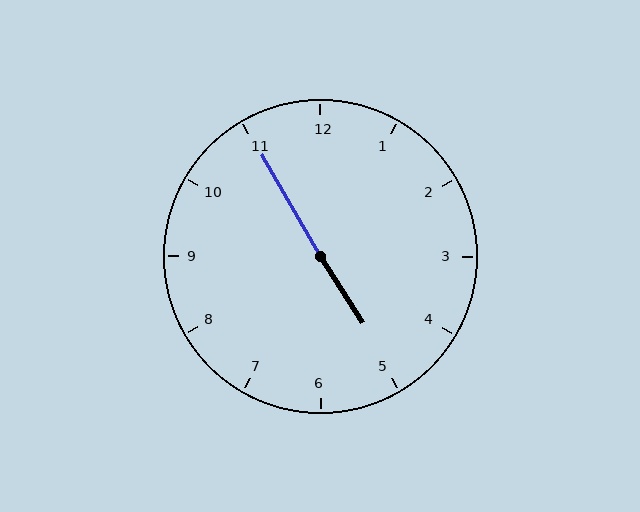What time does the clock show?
4:55.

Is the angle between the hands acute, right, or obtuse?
It is obtuse.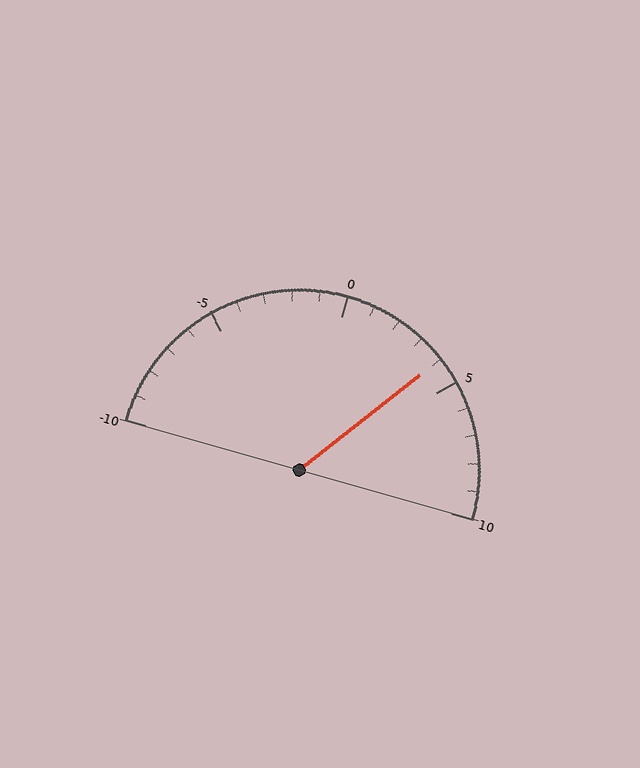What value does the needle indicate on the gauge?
The needle indicates approximately 4.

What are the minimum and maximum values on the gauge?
The gauge ranges from -10 to 10.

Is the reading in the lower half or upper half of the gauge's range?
The reading is in the upper half of the range (-10 to 10).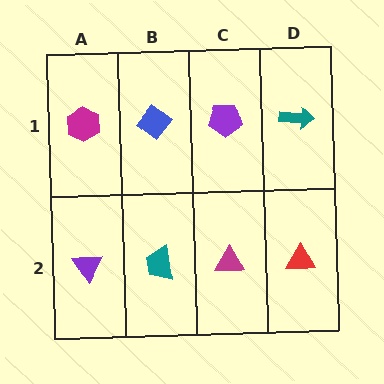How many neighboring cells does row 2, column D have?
2.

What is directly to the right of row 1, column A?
A blue diamond.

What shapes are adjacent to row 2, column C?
A purple pentagon (row 1, column C), a teal trapezoid (row 2, column B), a red triangle (row 2, column D).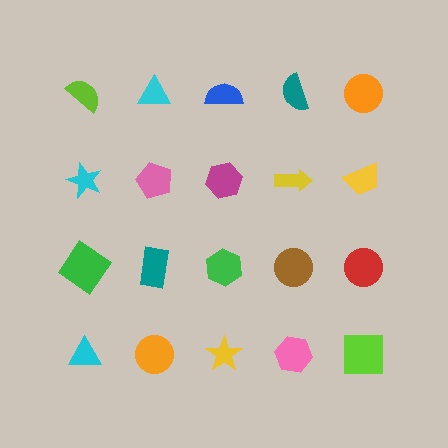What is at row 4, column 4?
A pink hexagon.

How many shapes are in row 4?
5 shapes.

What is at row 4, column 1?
A cyan triangle.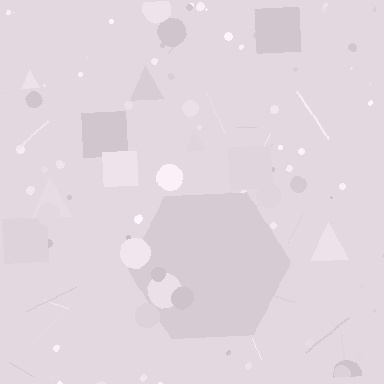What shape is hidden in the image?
A hexagon is hidden in the image.